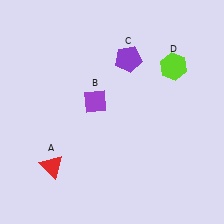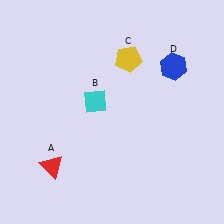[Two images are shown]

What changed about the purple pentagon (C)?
In Image 1, C is purple. In Image 2, it changed to yellow.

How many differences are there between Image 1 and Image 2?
There are 3 differences between the two images.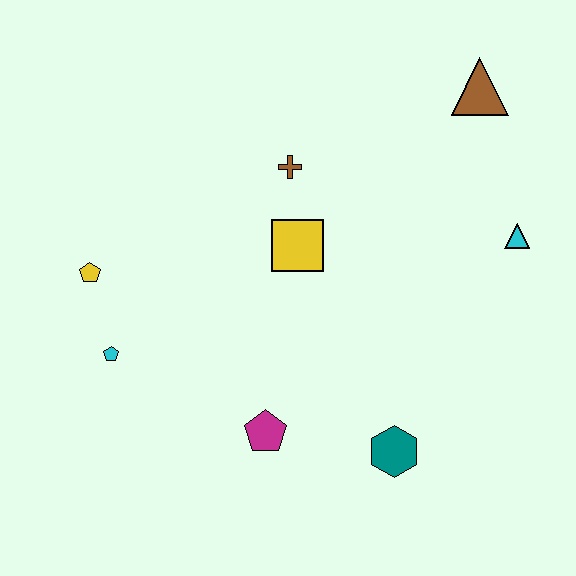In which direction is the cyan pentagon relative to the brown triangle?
The cyan pentagon is to the left of the brown triangle.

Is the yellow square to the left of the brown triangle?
Yes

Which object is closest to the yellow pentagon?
The cyan pentagon is closest to the yellow pentagon.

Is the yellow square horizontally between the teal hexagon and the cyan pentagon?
Yes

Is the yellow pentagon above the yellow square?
No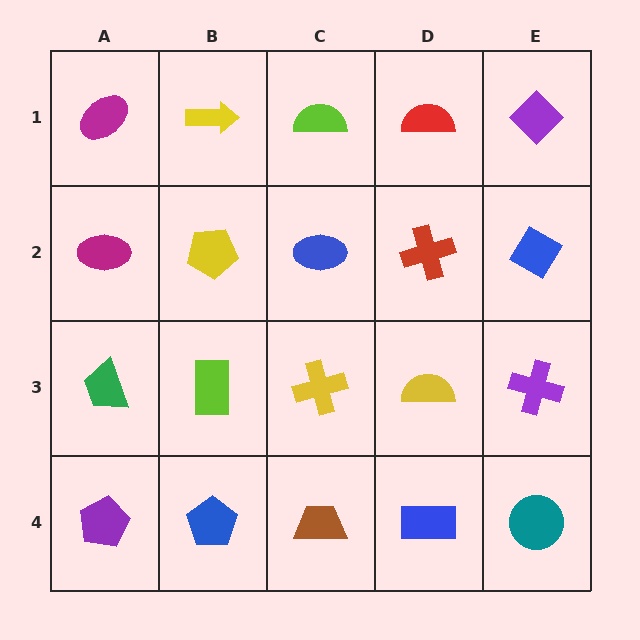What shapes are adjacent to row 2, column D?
A red semicircle (row 1, column D), a yellow semicircle (row 3, column D), a blue ellipse (row 2, column C), a blue diamond (row 2, column E).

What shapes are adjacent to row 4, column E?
A purple cross (row 3, column E), a blue rectangle (row 4, column D).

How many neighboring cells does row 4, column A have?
2.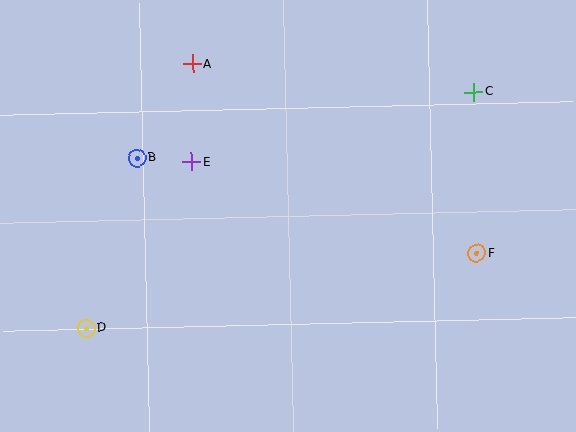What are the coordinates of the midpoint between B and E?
The midpoint between B and E is at (164, 160).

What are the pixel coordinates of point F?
Point F is at (477, 254).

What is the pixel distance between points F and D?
The distance between F and D is 398 pixels.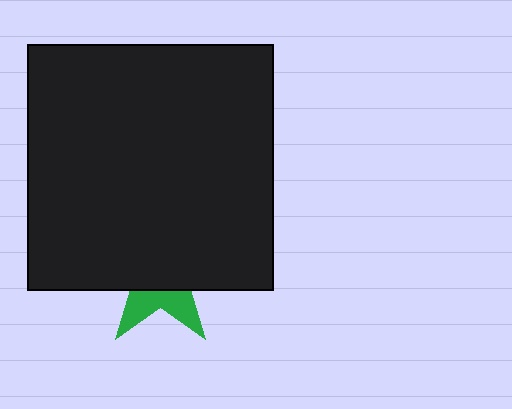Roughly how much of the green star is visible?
A small part of it is visible (roughly 32%).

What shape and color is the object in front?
The object in front is a black square.